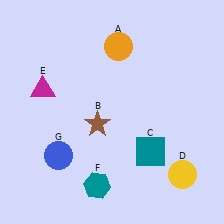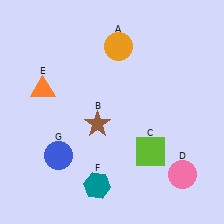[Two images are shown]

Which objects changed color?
C changed from teal to lime. D changed from yellow to pink. E changed from magenta to orange.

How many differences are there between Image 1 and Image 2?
There are 3 differences between the two images.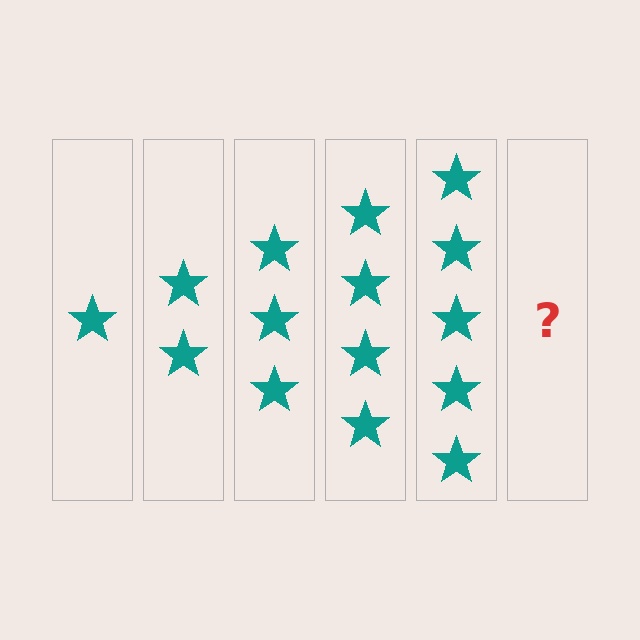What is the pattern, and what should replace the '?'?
The pattern is that each step adds one more star. The '?' should be 6 stars.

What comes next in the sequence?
The next element should be 6 stars.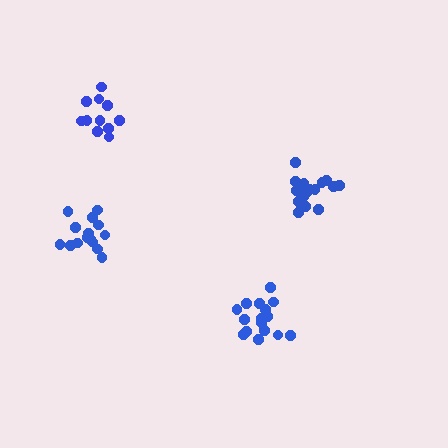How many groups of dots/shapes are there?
There are 4 groups.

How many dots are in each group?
Group 1: 16 dots, Group 2: 11 dots, Group 3: 16 dots, Group 4: 15 dots (58 total).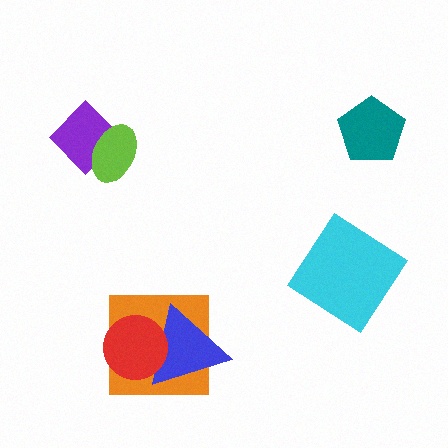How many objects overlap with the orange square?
2 objects overlap with the orange square.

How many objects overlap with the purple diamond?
1 object overlaps with the purple diamond.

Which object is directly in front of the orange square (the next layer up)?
The blue triangle is directly in front of the orange square.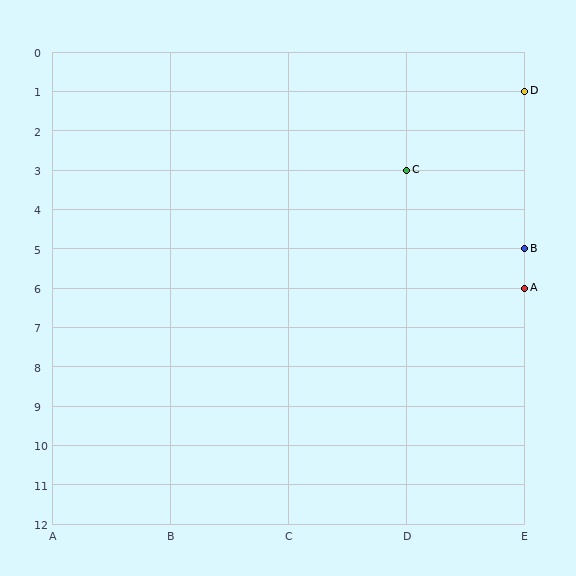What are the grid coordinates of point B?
Point B is at grid coordinates (E, 5).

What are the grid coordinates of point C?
Point C is at grid coordinates (D, 3).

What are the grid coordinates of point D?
Point D is at grid coordinates (E, 1).